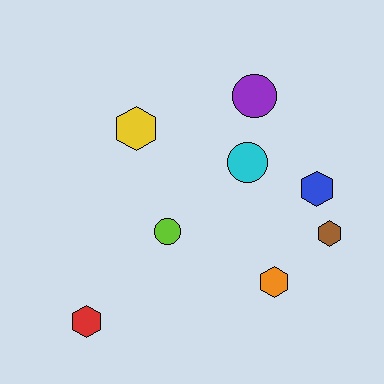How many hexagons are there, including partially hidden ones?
There are 5 hexagons.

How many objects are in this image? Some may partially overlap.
There are 8 objects.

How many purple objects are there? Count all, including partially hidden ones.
There is 1 purple object.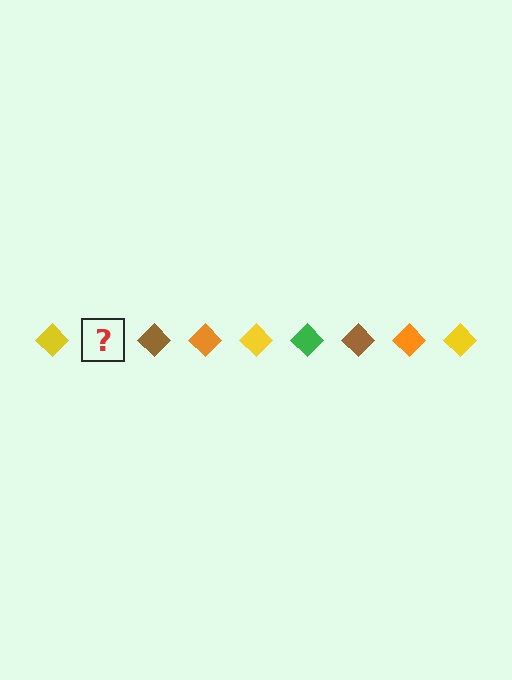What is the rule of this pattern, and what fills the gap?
The rule is that the pattern cycles through yellow, green, brown, orange diamonds. The gap should be filled with a green diamond.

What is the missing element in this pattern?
The missing element is a green diamond.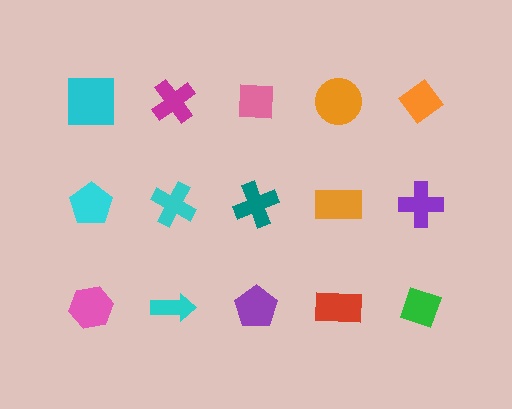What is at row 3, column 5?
A green diamond.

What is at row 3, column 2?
A cyan arrow.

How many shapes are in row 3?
5 shapes.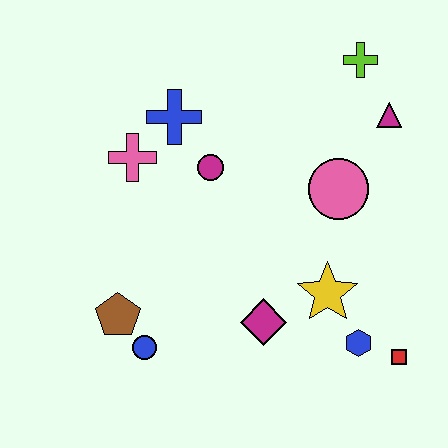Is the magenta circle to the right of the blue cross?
Yes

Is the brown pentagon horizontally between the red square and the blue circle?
No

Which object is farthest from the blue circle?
The lime cross is farthest from the blue circle.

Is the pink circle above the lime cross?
No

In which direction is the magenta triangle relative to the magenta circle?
The magenta triangle is to the right of the magenta circle.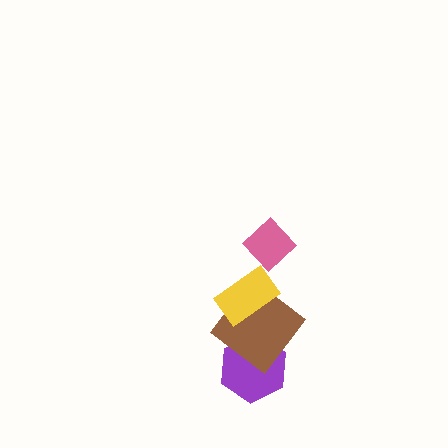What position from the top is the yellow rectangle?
The yellow rectangle is 2nd from the top.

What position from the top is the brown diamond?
The brown diamond is 3rd from the top.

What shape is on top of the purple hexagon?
The brown diamond is on top of the purple hexagon.